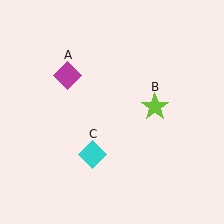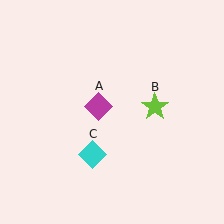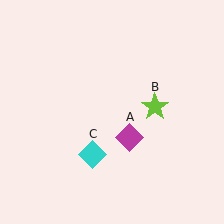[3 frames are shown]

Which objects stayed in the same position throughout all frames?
Lime star (object B) and cyan diamond (object C) remained stationary.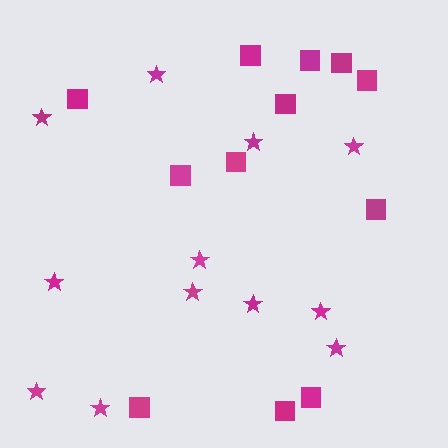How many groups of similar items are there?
There are 2 groups: one group of squares (12) and one group of stars (12).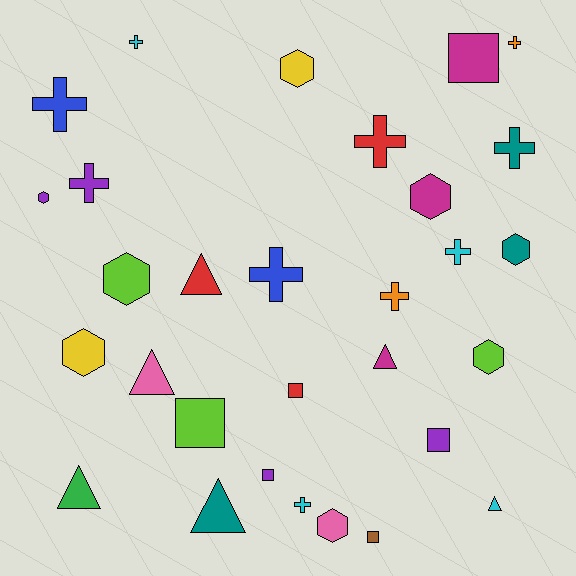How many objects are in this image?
There are 30 objects.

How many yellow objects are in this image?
There are 2 yellow objects.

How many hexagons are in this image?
There are 8 hexagons.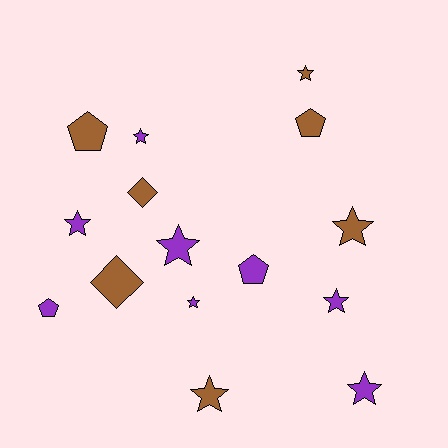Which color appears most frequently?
Purple, with 8 objects.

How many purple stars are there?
There are 6 purple stars.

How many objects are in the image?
There are 15 objects.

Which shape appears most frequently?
Star, with 9 objects.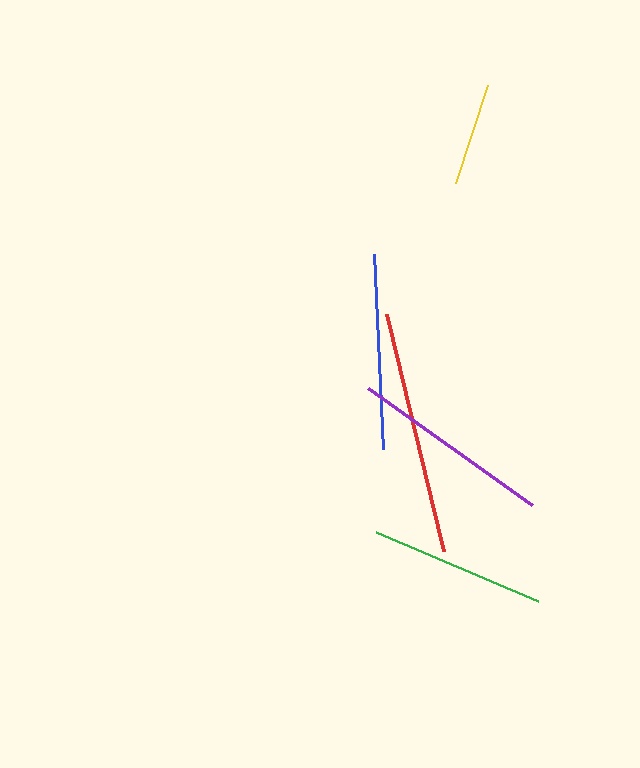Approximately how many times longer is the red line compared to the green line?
The red line is approximately 1.4 times the length of the green line.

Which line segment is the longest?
The red line is the longest at approximately 244 pixels.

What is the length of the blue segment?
The blue segment is approximately 196 pixels long.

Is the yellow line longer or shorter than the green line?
The green line is longer than the yellow line.